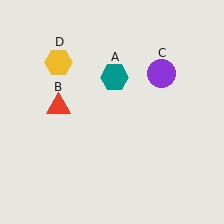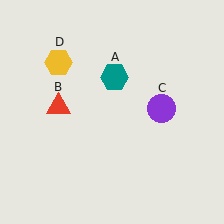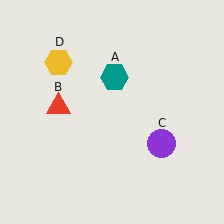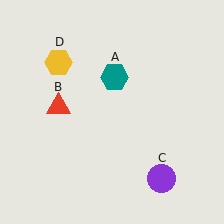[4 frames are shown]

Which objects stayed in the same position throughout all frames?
Teal hexagon (object A) and red triangle (object B) and yellow hexagon (object D) remained stationary.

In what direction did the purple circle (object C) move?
The purple circle (object C) moved down.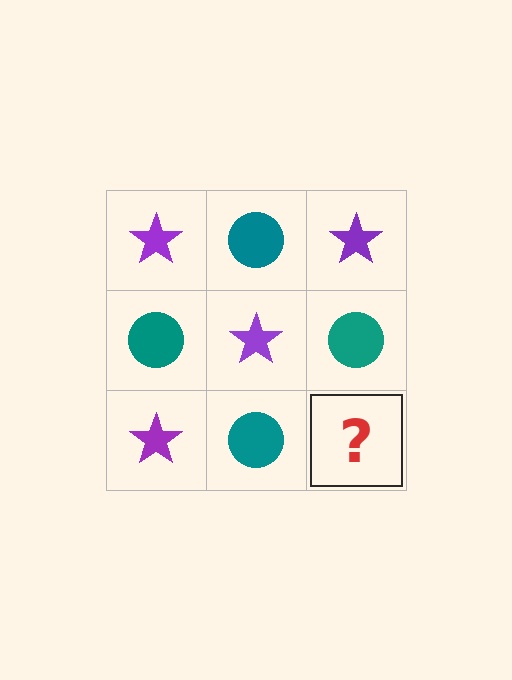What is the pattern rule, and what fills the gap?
The rule is that it alternates purple star and teal circle in a checkerboard pattern. The gap should be filled with a purple star.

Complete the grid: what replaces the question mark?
The question mark should be replaced with a purple star.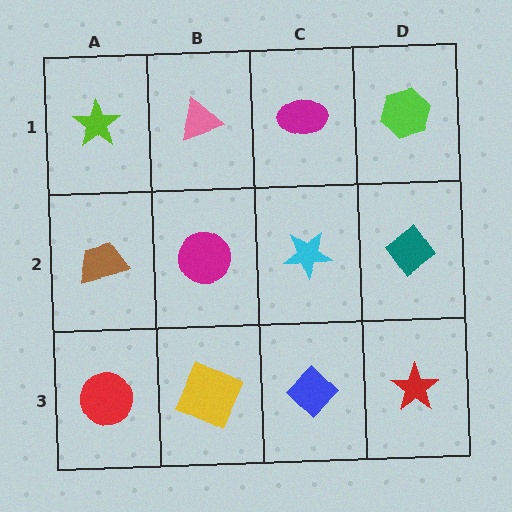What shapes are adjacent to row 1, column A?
A brown trapezoid (row 2, column A), a pink triangle (row 1, column B).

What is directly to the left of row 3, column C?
A yellow square.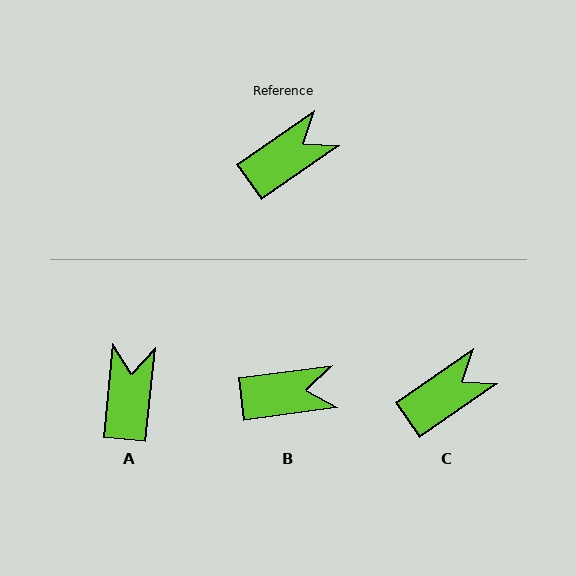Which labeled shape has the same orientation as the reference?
C.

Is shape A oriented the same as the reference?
No, it is off by about 50 degrees.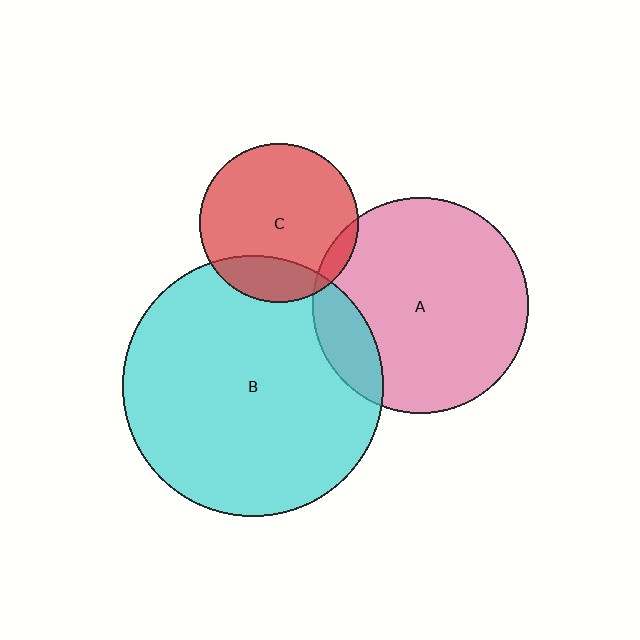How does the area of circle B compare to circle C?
Approximately 2.7 times.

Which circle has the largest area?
Circle B (cyan).